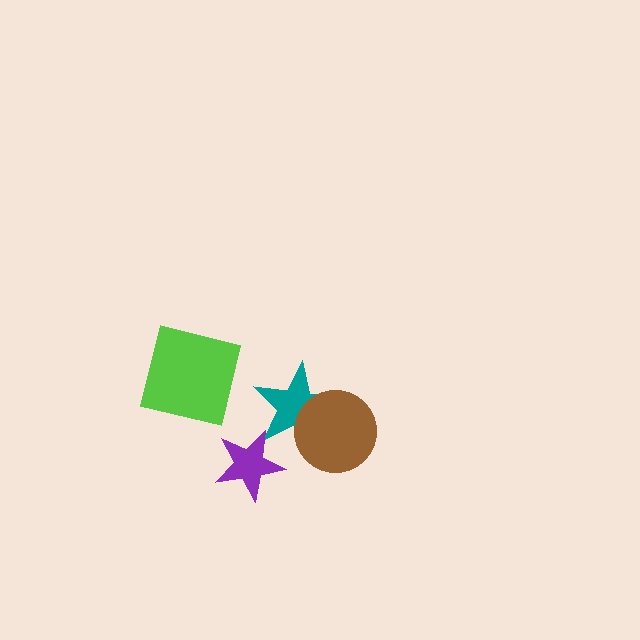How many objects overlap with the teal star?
2 objects overlap with the teal star.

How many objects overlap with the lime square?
0 objects overlap with the lime square.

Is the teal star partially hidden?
Yes, it is partially covered by another shape.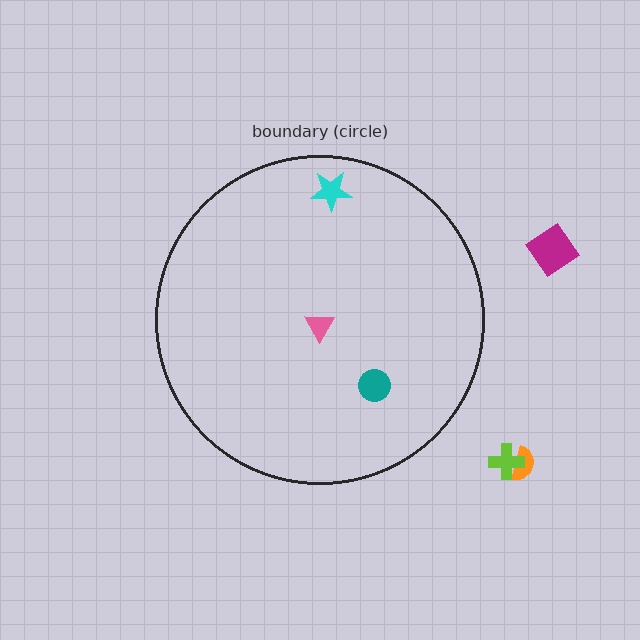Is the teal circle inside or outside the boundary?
Inside.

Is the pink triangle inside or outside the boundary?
Inside.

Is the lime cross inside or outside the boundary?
Outside.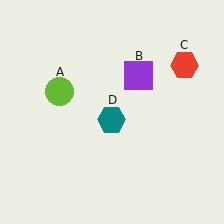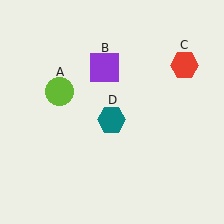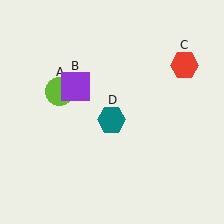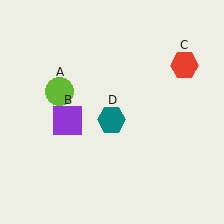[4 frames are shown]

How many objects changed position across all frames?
1 object changed position: purple square (object B).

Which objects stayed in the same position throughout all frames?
Lime circle (object A) and red hexagon (object C) and teal hexagon (object D) remained stationary.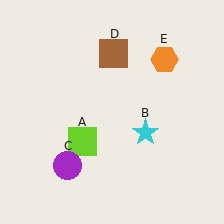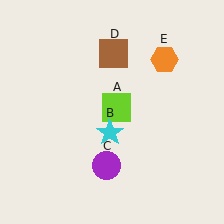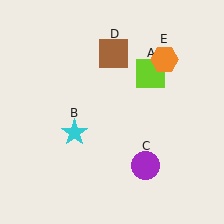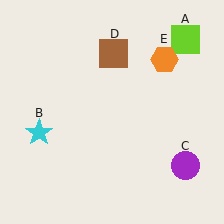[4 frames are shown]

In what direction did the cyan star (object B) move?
The cyan star (object B) moved left.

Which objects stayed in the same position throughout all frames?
Brown square (object D) and orange hexagon (object E) remained stationary.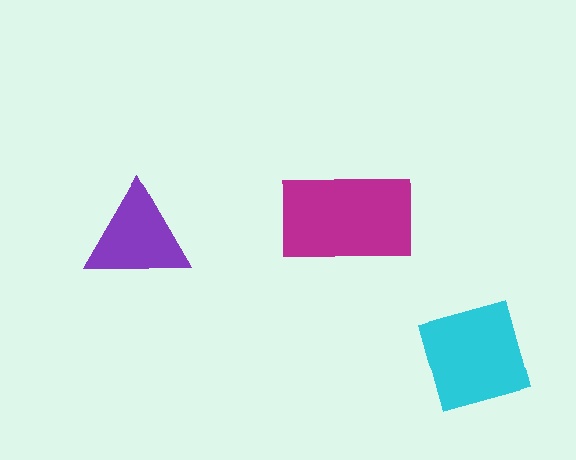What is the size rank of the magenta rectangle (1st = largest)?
1st.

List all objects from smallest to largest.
The purple triangle, the cyan square, the magenta rectangle.